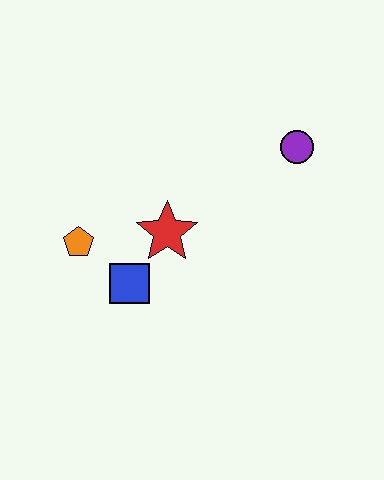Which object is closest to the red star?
The blue square is closest to the red star.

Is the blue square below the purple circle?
Yes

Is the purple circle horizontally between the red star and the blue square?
No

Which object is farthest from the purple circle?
The orange pentagon is farthest from the purple circle.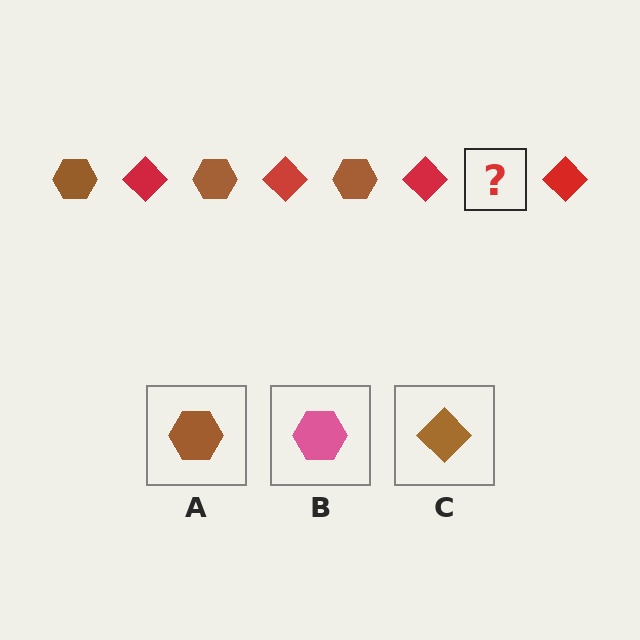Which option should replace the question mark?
Option A.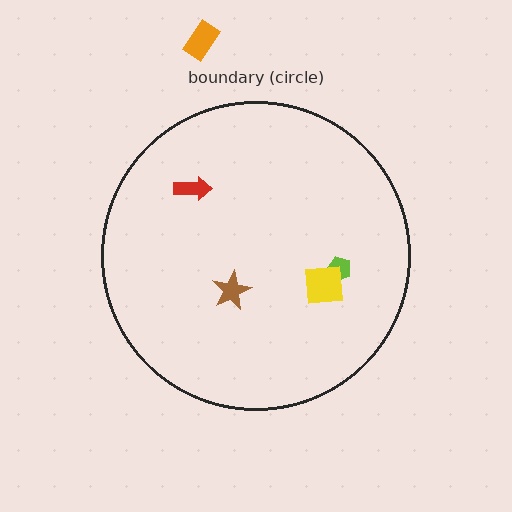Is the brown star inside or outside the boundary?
Inside.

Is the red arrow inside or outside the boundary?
Inside.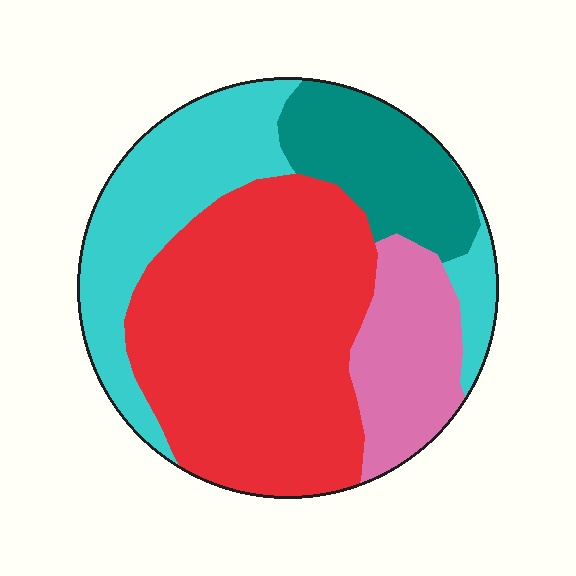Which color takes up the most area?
Red, at roughly 45%.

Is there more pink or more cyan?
Cyan.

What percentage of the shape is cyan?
Cyan takes up between a sixth and a third of the shape.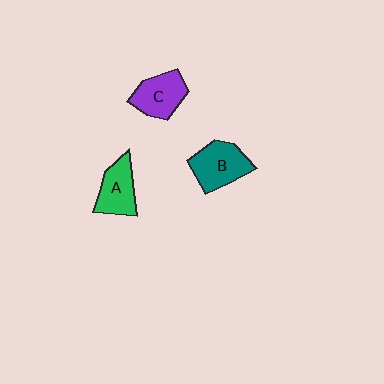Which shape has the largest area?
Shape B (teal).